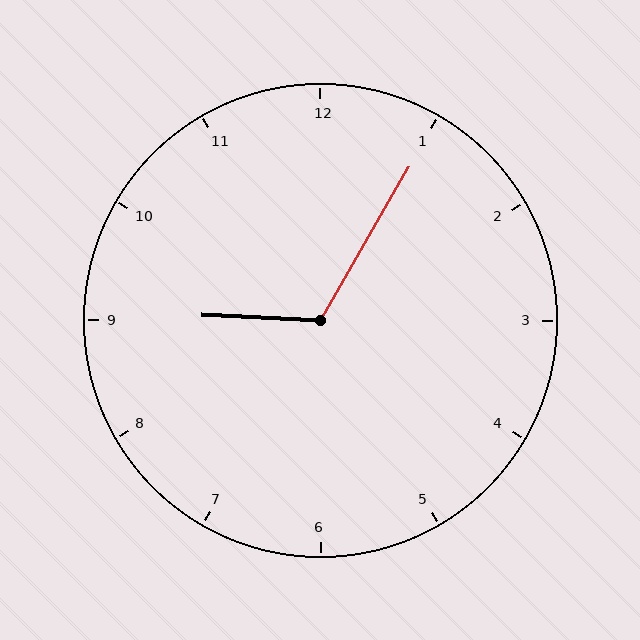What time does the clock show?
9:05.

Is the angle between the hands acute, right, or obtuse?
It is obtuse.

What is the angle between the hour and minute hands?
Approximately 118 degrees.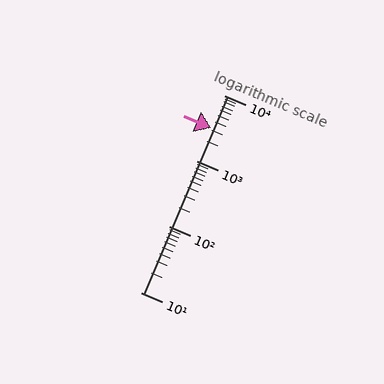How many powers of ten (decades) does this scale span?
The scale spans 3 decades, from 10 to 10000.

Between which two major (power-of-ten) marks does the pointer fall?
The pointer is between 1000 and 10000.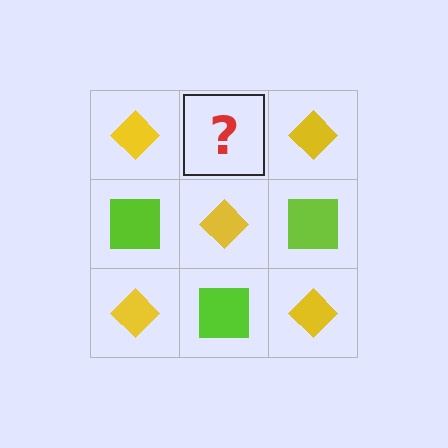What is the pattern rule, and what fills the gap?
The rule is that it alternates yellow diamond and lime square in a checkerboard pattern. The gap should be filled with a lime square.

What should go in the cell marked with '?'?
The missing cell should contain a lime square.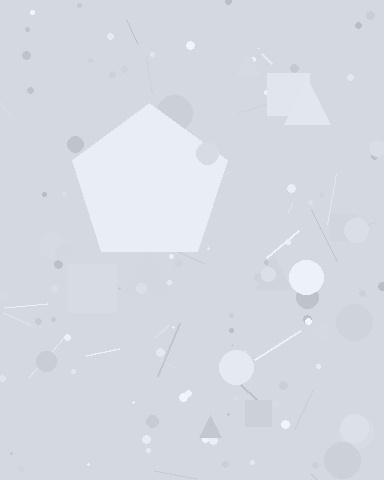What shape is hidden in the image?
A pentagon is hidden in the image.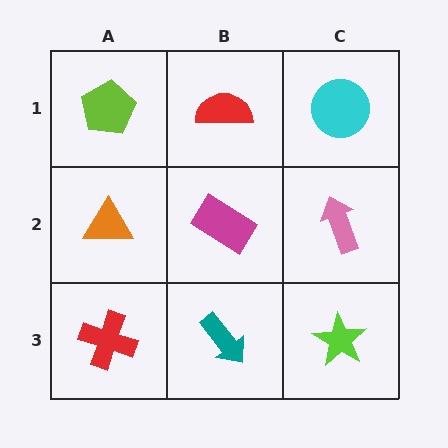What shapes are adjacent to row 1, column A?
An orange triangle (row 2, column A), a red semicircle (row 1, column B).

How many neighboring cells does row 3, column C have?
2.